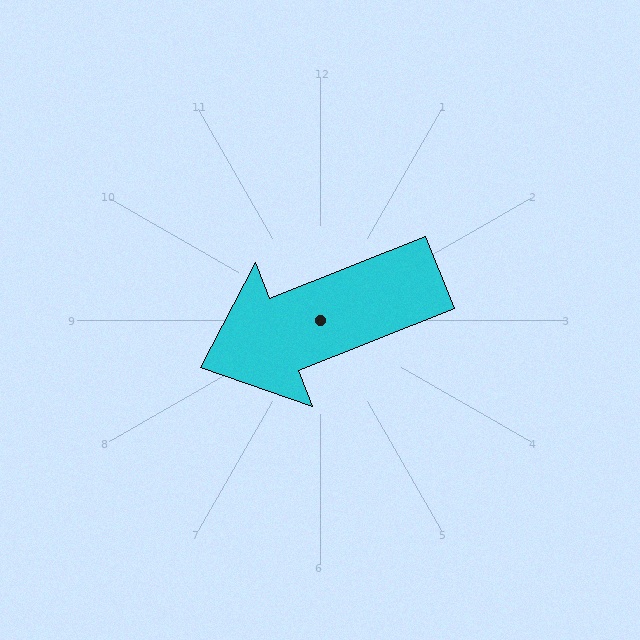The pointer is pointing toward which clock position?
Roughly 8 o'clock.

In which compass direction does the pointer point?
West.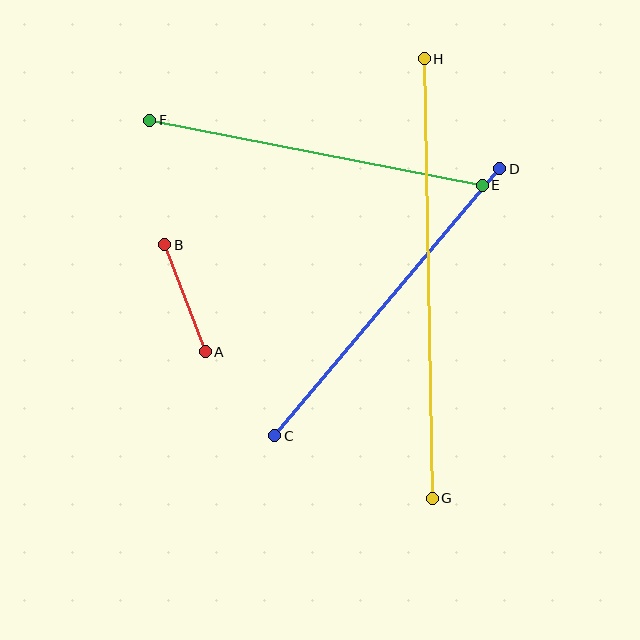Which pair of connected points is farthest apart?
Points G and H are farthest apart.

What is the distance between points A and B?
The distance is approximately 115 pixels.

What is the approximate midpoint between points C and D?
The midpoint is at approximately (387, 302) pixels.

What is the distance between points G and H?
The distance is approximately 440 pixels.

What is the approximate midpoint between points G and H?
The midpoint is at approximately (428, 279) pixels.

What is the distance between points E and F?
The distance is approximately 339 pixels.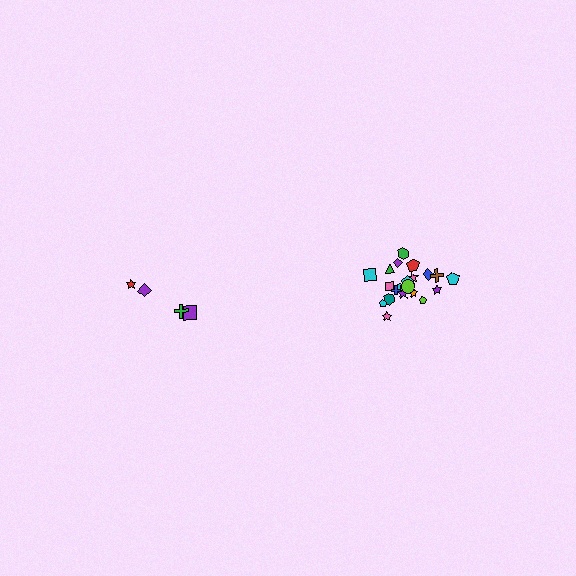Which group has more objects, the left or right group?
The right group.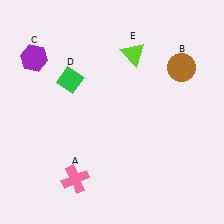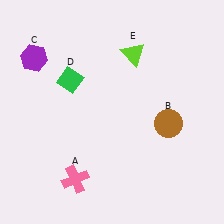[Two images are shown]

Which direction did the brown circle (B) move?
The brown circle (B) moved down.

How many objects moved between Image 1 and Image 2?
1 object moved between the two images.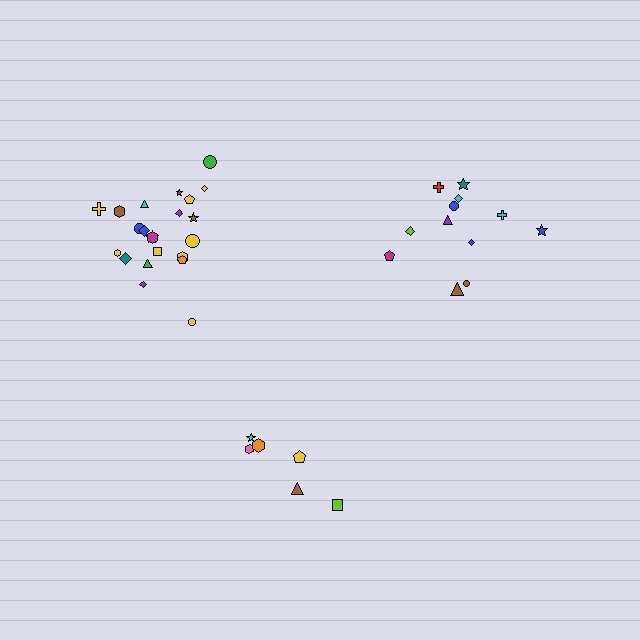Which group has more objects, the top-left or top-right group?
The top-left group.